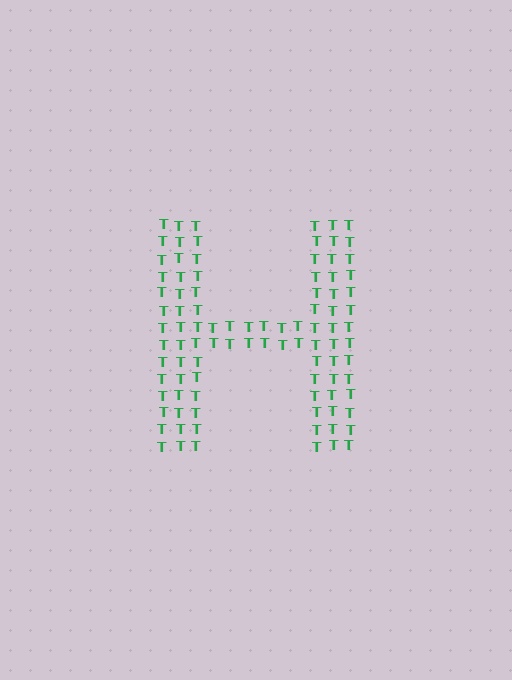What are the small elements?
The small elements are letter T's.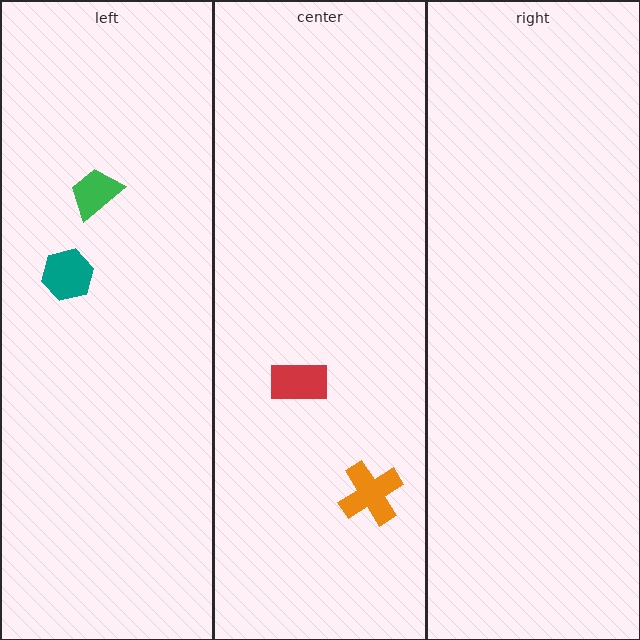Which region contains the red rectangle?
The center region.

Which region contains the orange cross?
The center region.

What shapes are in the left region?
The green trapezoid, the teal hexagon.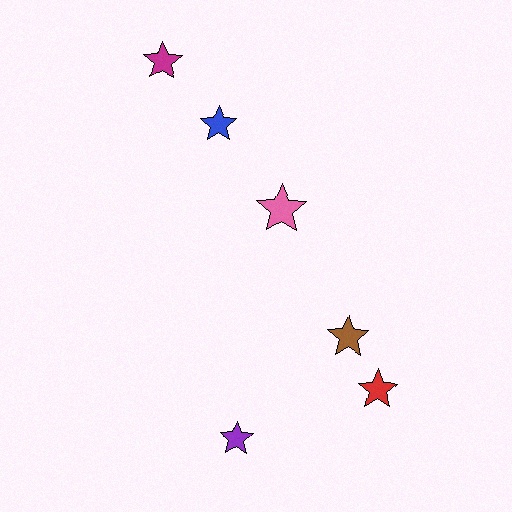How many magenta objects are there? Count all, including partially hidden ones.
There is 1 magenta object.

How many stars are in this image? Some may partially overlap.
There are 6 stars.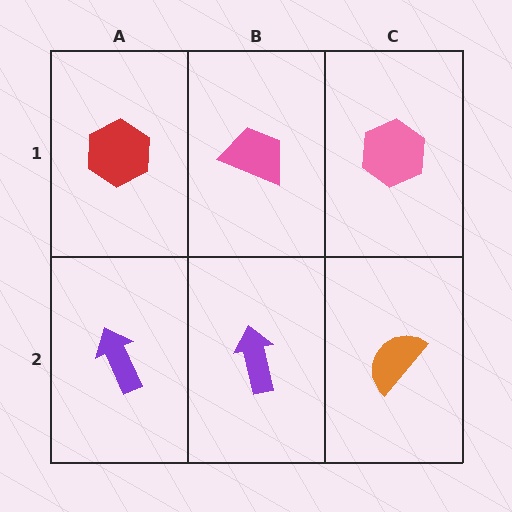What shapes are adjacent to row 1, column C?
An orange semicircle (row 2, column C), a pink trapezoid (row 1, column B).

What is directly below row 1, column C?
An orange semicircle.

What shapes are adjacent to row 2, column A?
A red hexagon (row 1, column A), a purple arrow (row 2, column B).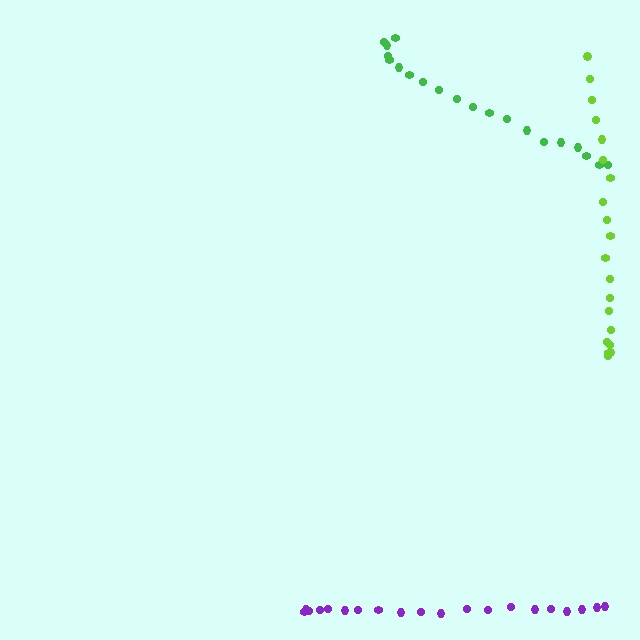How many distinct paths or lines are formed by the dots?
There are 3 distinct paths.